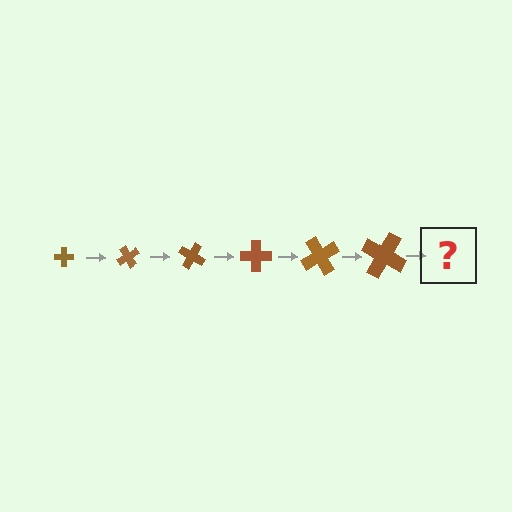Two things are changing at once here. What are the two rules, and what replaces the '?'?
The two rules are that the cross grows larger each step and it rotates 60 degrees each step. The '?' should be a cross, larger than the previous one and rotated 360 degrees from the start.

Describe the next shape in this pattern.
It should be a cross, larger than the previous one and rotated 360 degrees from the start.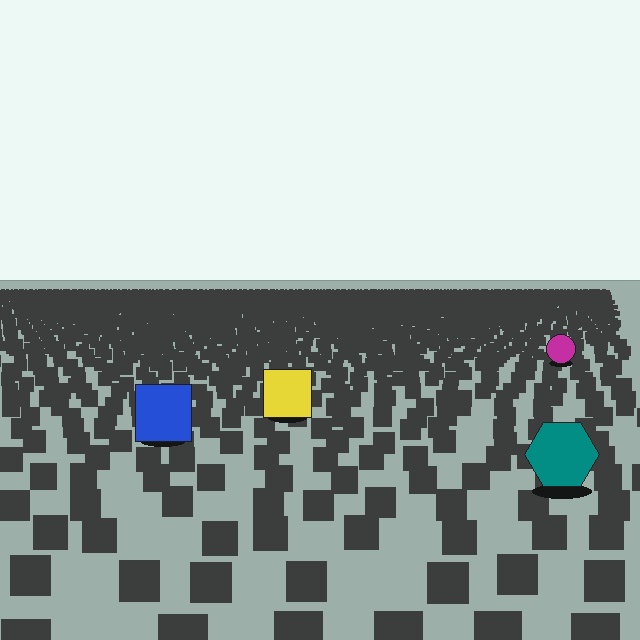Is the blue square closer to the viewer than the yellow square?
Yes. The blue square is closer — you can tell from the texture gradient: the ground texture is coarser near it.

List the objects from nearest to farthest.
From nearest to farthest: the teal hexagon, the blue square, the yellow square, the magenta circle.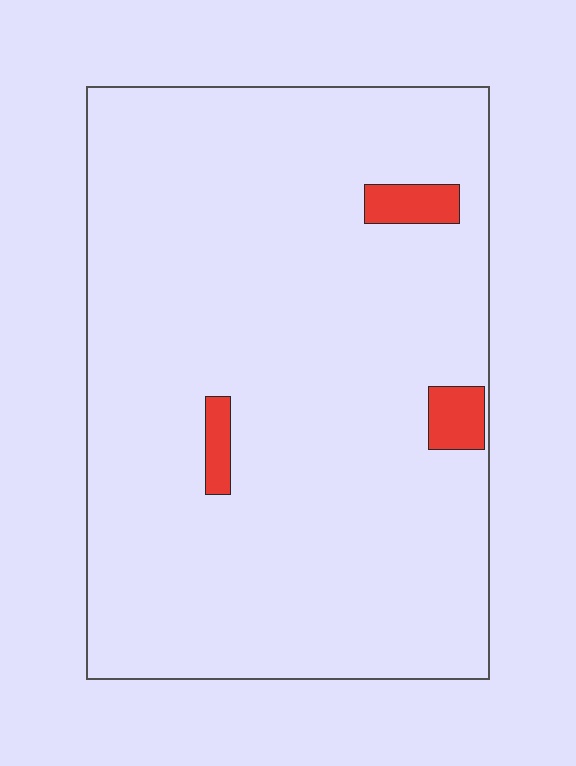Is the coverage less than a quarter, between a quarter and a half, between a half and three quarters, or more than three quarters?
Less than a quarter.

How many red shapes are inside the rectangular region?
3.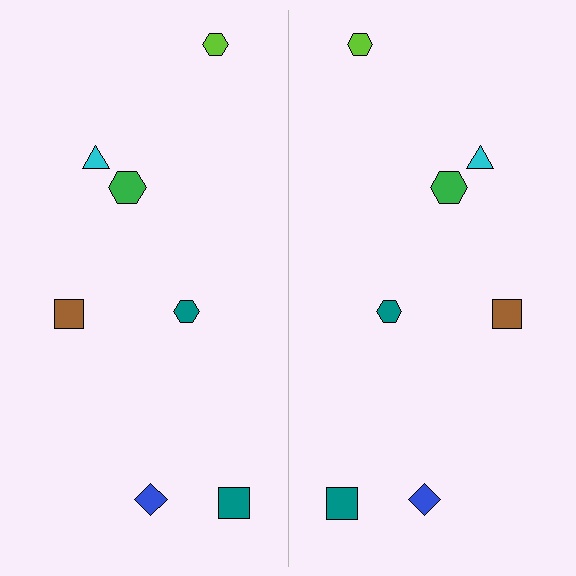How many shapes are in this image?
There are 14 shapes in this image.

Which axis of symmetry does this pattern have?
The pattern has a vertical axis of symmetry running through the center of the image.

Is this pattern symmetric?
Yes, this pattern has bilateral (reflection) symmetry.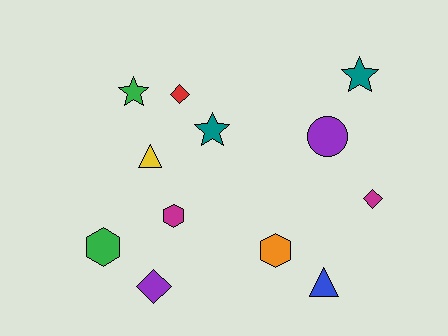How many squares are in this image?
There are no squares.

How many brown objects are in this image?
There are no brown objects.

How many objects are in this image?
There are 12 objects.